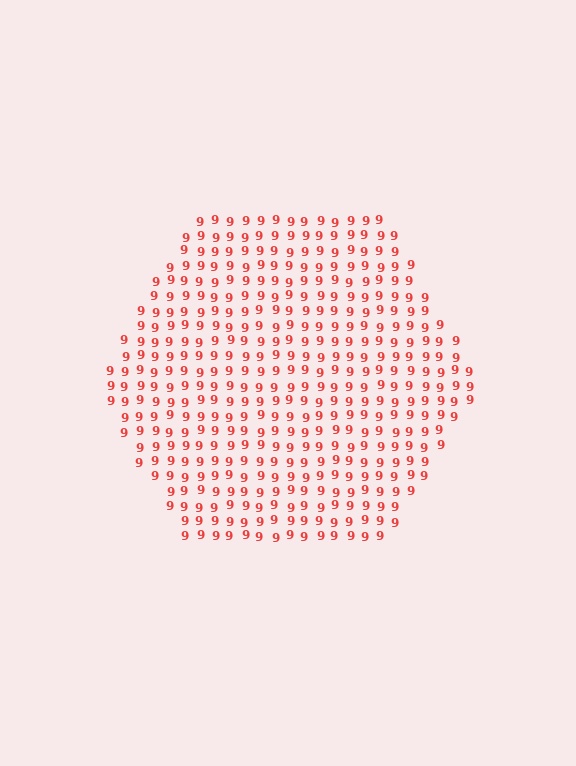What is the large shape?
The large shape is a hexagon.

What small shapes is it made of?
It is made of small digit 9's.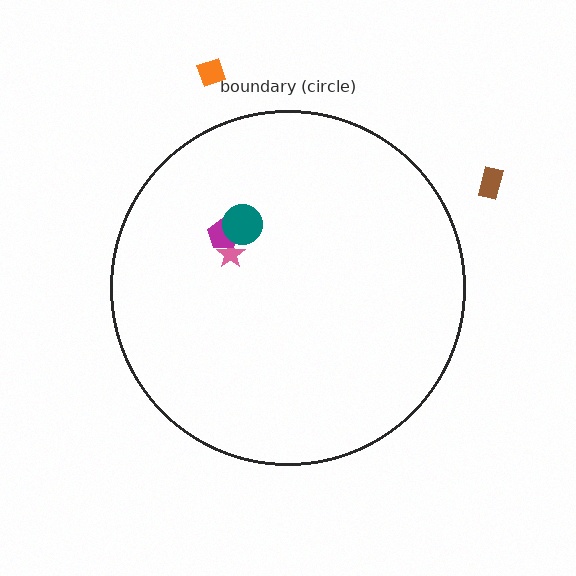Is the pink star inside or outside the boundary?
Inside.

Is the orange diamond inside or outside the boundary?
Outside.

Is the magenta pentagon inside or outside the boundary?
Inside.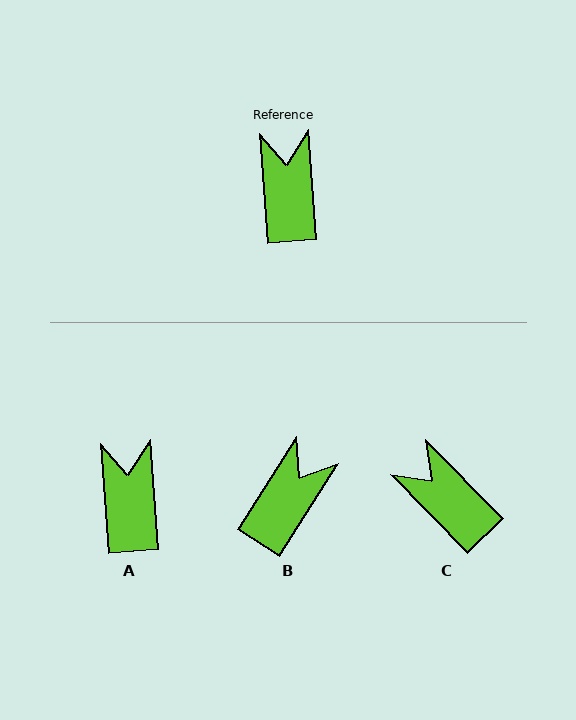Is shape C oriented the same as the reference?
No, it is off by about 41 degrees.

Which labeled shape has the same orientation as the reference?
A.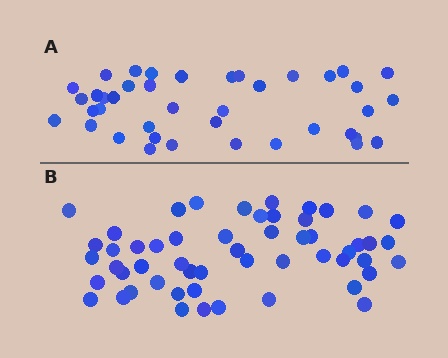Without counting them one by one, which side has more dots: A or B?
Region B (the bottom region) has more dots.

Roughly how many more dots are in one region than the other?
Region B has approximately 15 more dots than region A.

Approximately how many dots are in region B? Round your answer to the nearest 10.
About 50 dots. (The exact count is 54, which rounds to 50.)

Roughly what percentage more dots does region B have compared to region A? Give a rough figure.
About 35% more.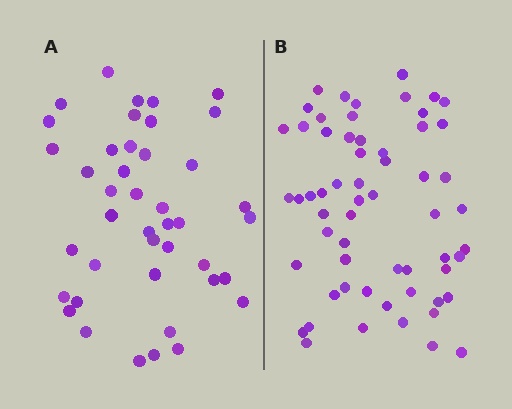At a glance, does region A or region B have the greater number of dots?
Region B (the right region) has more dots.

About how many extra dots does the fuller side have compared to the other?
Region B has approximately 20 more dots than region A.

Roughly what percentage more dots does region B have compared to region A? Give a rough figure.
About 45% more.